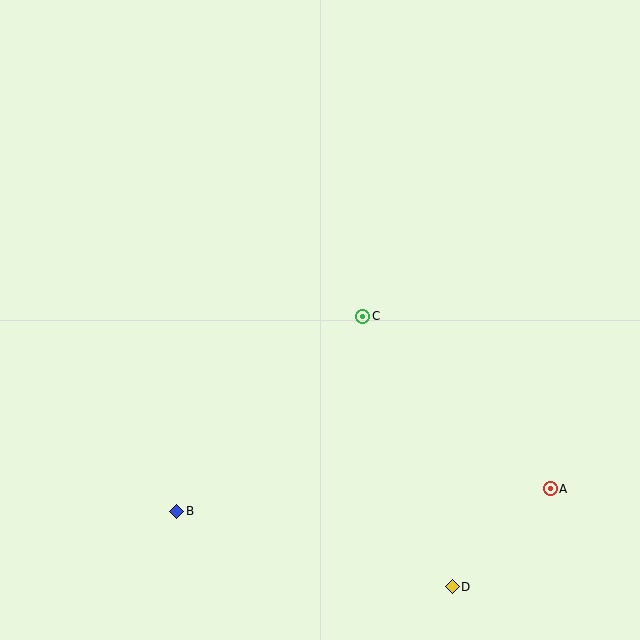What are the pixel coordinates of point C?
Point C is at (363, 316).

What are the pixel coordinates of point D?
Point D is at (452, 587).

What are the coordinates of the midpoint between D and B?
The midpoint between D and B is at (315, 549).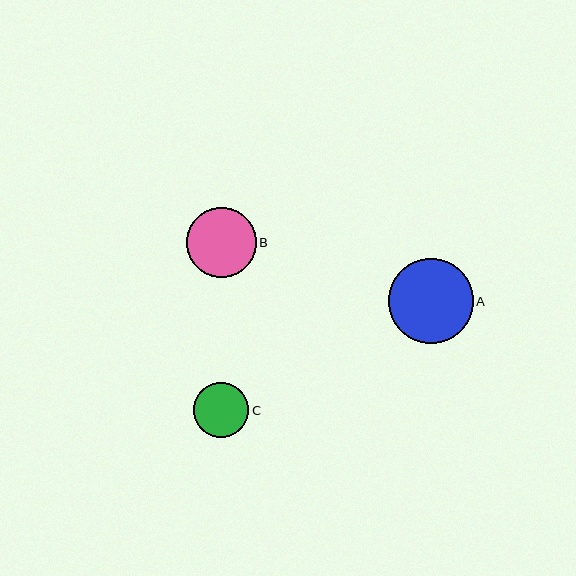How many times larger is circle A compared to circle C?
Circle A is approximately 1.6 times the size of circle C.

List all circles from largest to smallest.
From largest to smallest: A, B, C.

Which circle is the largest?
Circle A is the largest with a size of approximately 85 pixels.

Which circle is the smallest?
Circle C is the smallest with a size of approximately 55 pixels.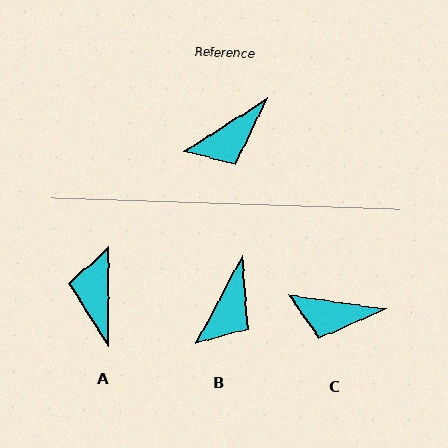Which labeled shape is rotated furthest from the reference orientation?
A, about 123 degrees away.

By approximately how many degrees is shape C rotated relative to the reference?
Approximately 41 degrees clockwise.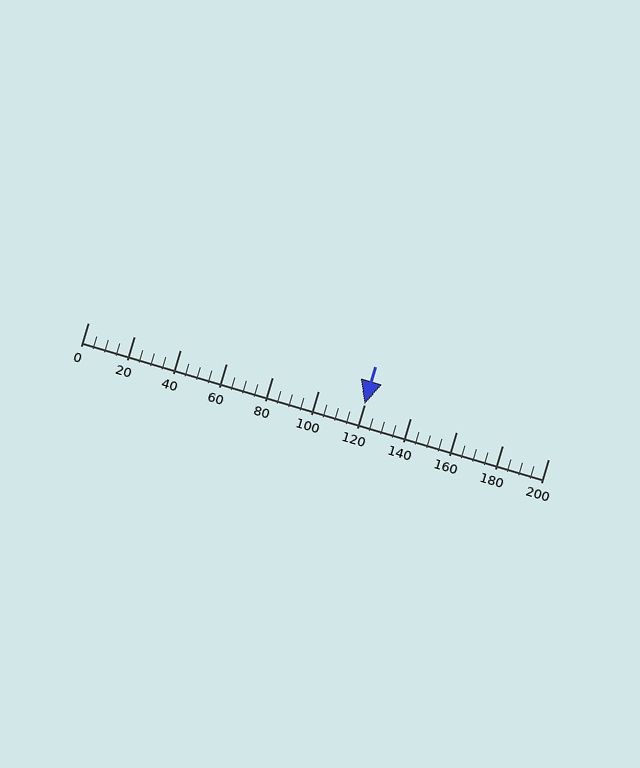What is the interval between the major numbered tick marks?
The major tick marks are spaced 20 units apart.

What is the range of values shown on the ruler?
The ruler shows values from 0 to 200.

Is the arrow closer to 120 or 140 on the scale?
The arrow is closer to 120.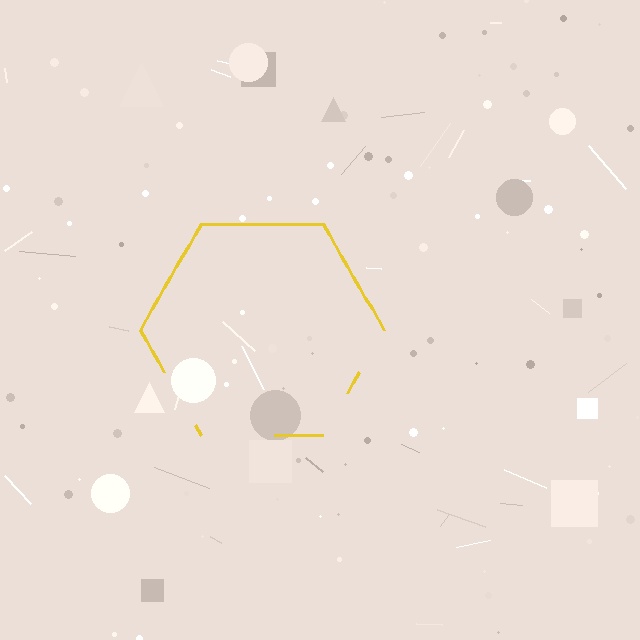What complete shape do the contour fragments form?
The contour fragments form a hexagon.